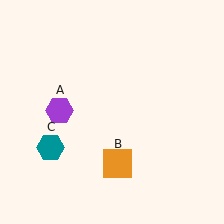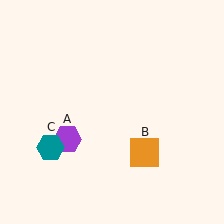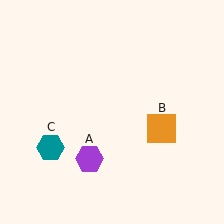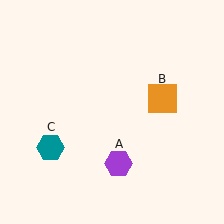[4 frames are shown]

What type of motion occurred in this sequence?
The purple hexagon (object A), orange square (object B) rotated counterclockwise around the center of the scene.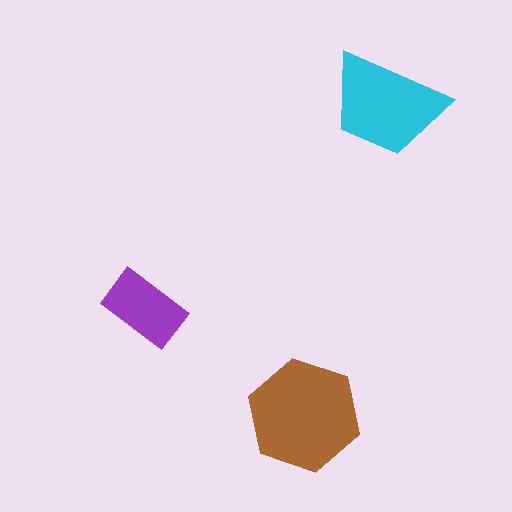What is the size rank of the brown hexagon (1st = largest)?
1st.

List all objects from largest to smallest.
The brown hexagon, the cyan trapezoid, the purple rectangle.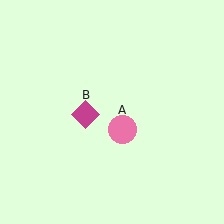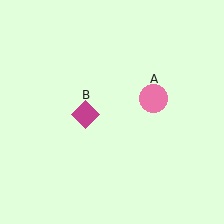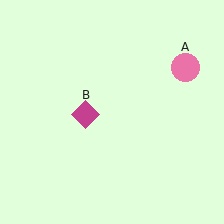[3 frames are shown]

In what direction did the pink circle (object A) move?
The pink circle (object A) moved up and to the right.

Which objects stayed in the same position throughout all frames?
Magenta diamond (object B) remained stationary.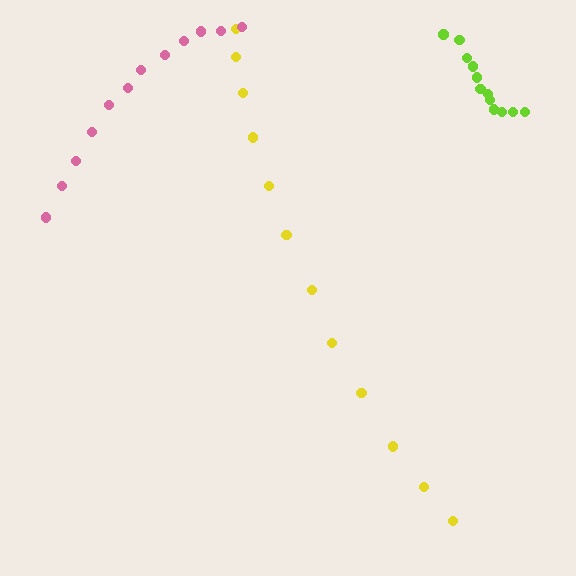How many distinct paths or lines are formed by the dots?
There are 3 distinct paths.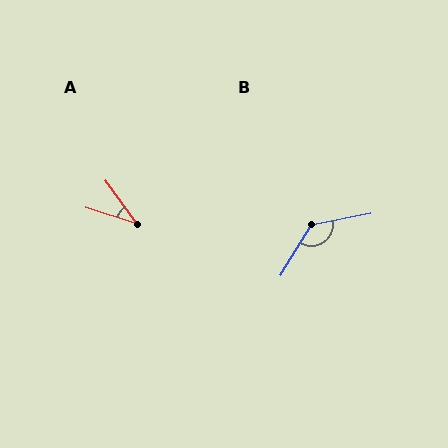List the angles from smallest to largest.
A (37°), B (132°).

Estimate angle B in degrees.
Approximately 132 degrees.